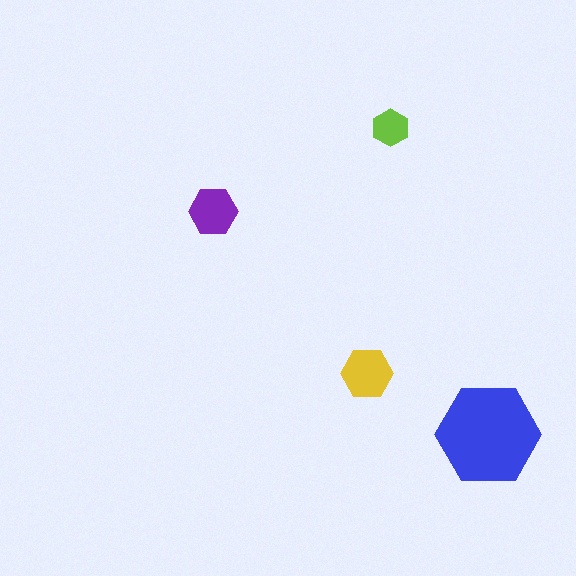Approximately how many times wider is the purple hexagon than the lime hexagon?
About 1.5 times wider.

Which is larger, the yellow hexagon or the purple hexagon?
The yellow one.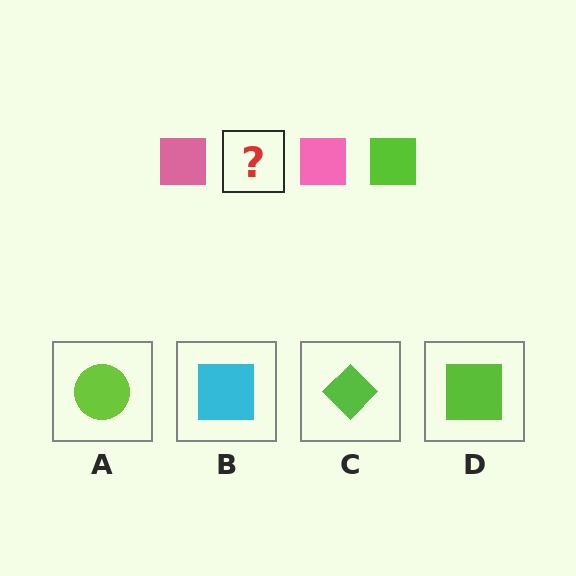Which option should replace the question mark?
Option D.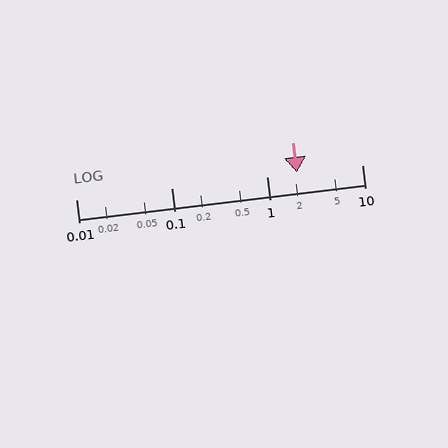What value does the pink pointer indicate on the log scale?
The pointer indicates approximately 2.1.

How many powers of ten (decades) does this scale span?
The scale spans 3 decades, from 0.01 to 10.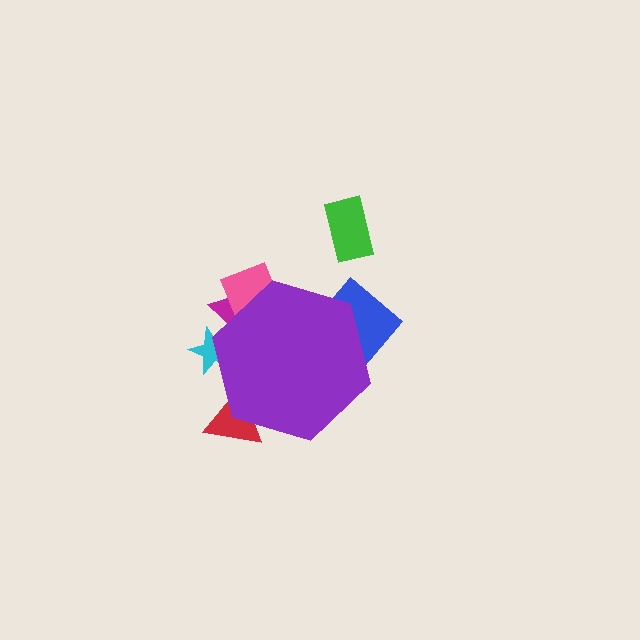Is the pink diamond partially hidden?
Yes, the pink diamond is partially hidden behind the purple hexagon.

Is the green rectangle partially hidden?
No, the green rectangle is fully visible.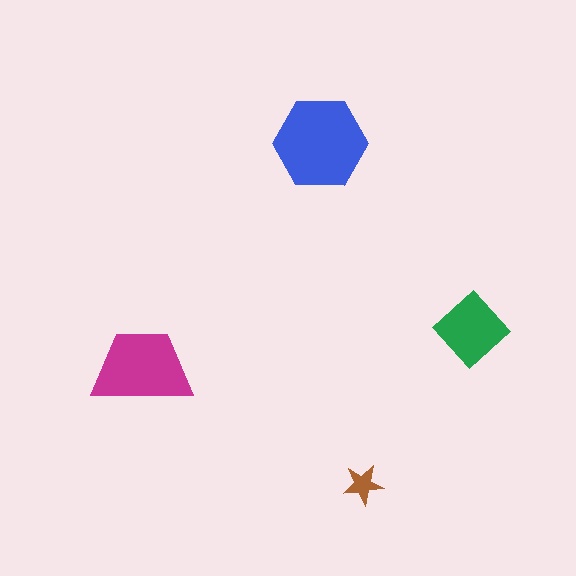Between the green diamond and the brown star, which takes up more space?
The green diamond.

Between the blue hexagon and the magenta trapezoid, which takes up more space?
The blue hexagon.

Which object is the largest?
The blue hexagon.